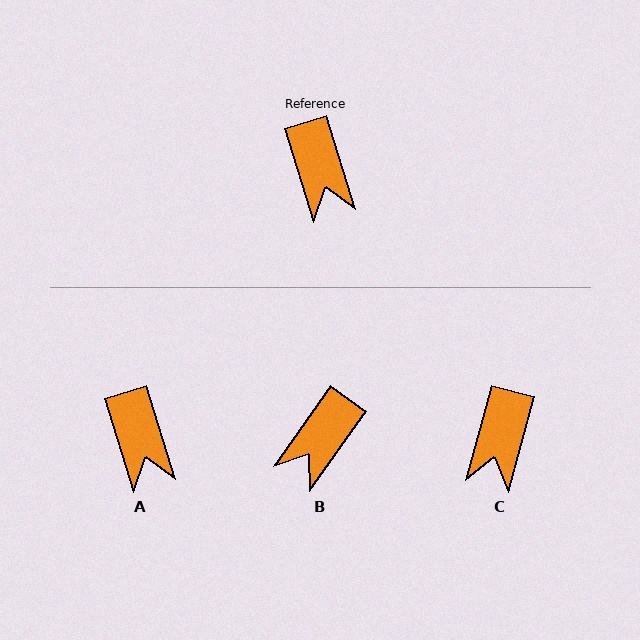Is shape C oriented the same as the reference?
No, it is off by about 32 degrees.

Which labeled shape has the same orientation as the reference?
A.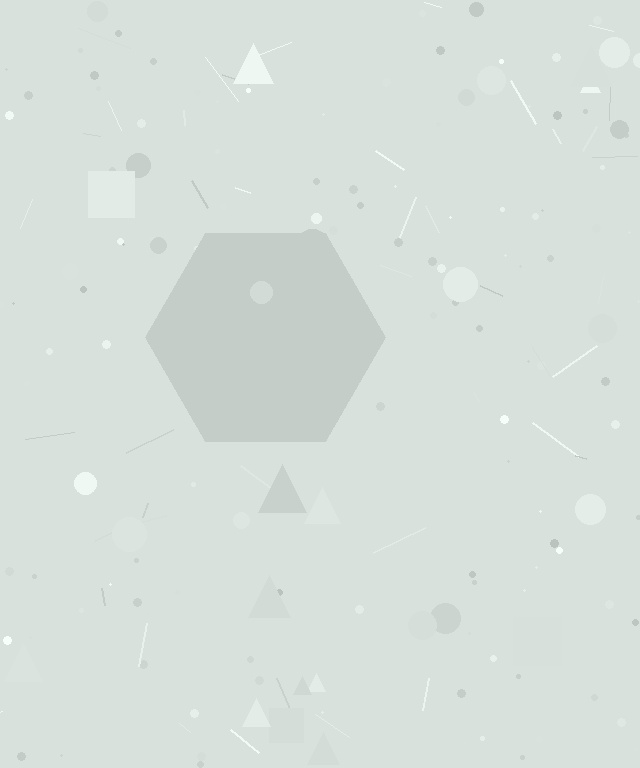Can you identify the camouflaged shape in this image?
The camouflaged shape is a hexagon.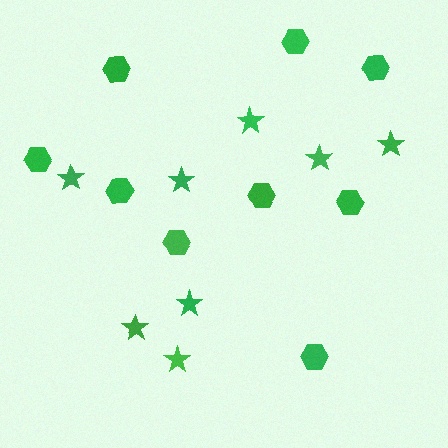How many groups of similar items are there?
There are 2 groups: one group of hexagons (9) and one group of stars (8).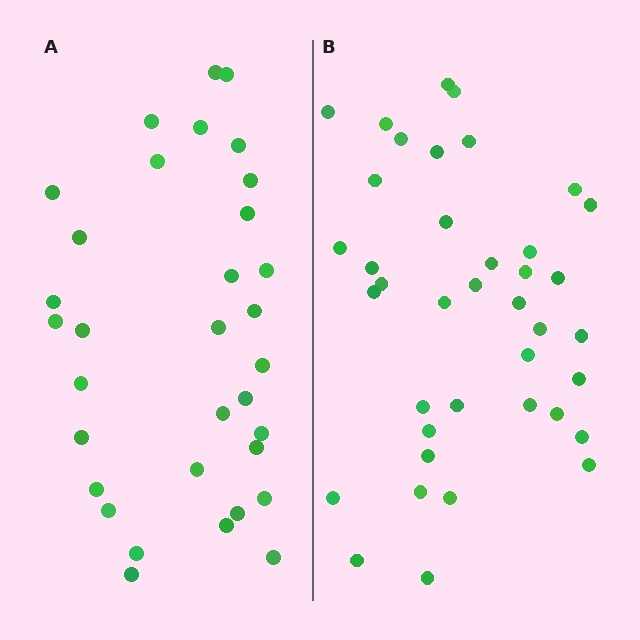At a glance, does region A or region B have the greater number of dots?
Region B (the right region) has more dots.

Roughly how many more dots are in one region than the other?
Region B has about 6 more dots than region A.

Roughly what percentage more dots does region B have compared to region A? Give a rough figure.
About 20% more.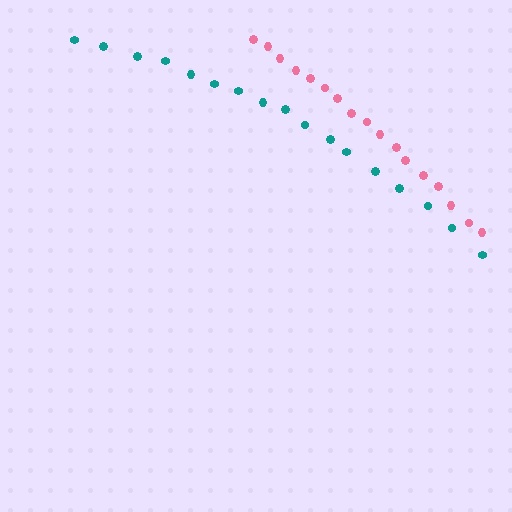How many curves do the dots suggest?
There are 2 distinct paths.